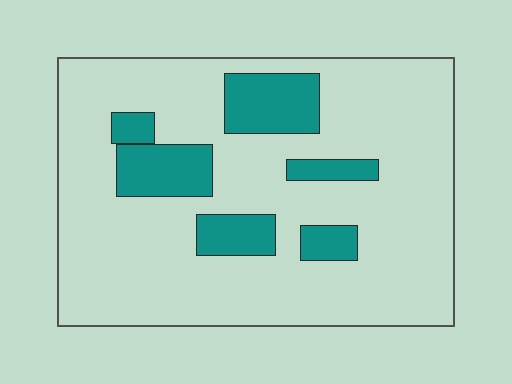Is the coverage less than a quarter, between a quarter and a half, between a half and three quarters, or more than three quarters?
Less than a quarter.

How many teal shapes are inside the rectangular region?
6.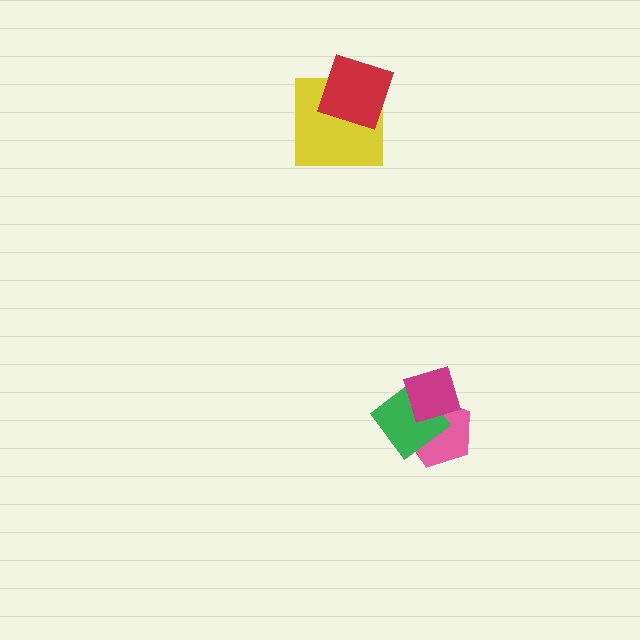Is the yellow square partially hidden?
Yes, it is partially covered by another shape.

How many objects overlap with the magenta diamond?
2 objects overlap with the magenta diamond.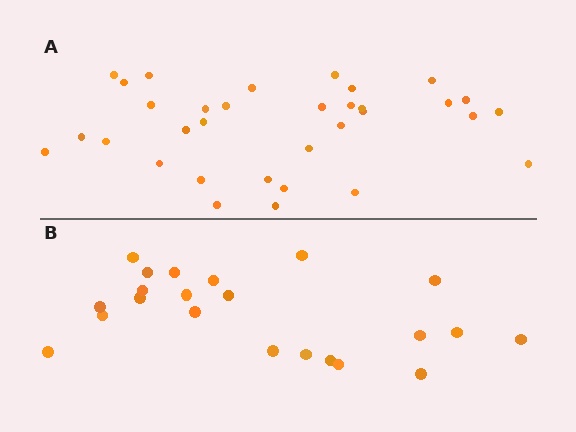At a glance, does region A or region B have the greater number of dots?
Region A (the top region) has more dots.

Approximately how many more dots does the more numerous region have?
Region A has roughly 12 or so more dots than region B.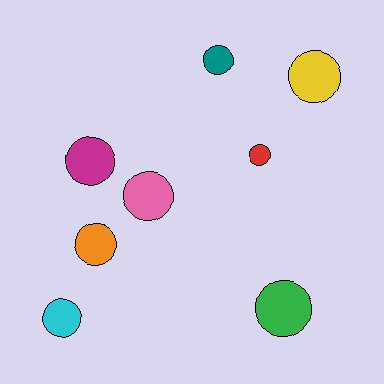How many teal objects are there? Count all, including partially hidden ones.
There is 1 teal object.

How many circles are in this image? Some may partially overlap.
There are 8 circles.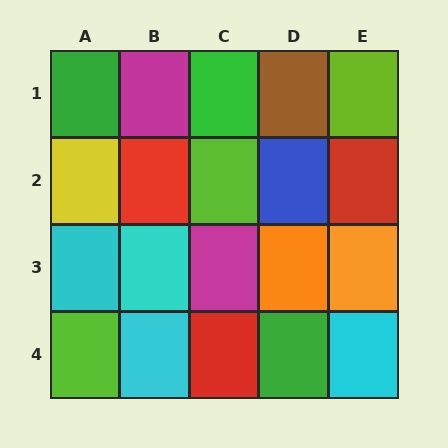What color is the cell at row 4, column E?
Cyan.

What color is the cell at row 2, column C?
Lime.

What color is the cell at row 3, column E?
Orange.